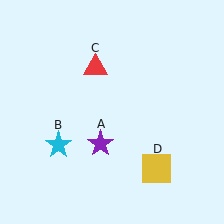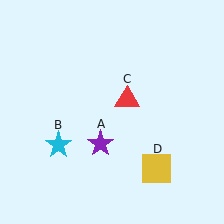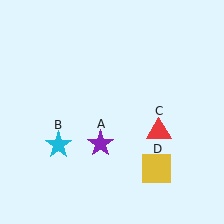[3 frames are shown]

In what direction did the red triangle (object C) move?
The red triangle (object C) moved down and to the right.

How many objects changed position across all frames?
1 object changed position: red triangle (object C).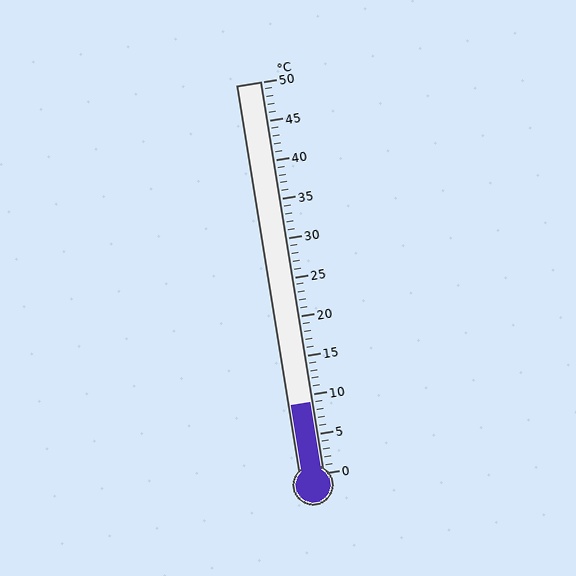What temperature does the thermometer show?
The thermometer shows approximately 9°C.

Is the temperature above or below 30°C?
The temperature is below 30°C.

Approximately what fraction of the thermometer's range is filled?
The thermometer is filled to approximately 20% of its range.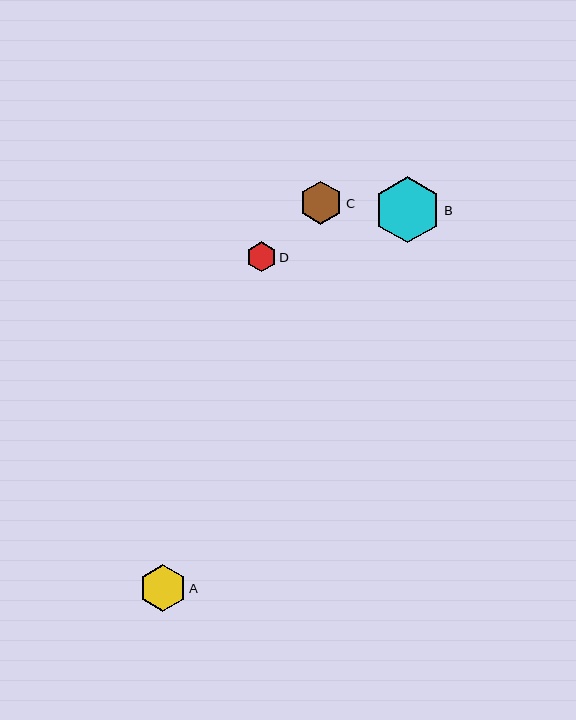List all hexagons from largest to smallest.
From largest to smallest: B, A, C, D.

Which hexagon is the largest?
Hexagon B is the largest with a size of approximately 66 pixels.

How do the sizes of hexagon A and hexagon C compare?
Hexagon A and hexagon C are approximately the same size.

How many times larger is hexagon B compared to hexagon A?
Hexagon B is approximately 1.4 times the size of hexagon A.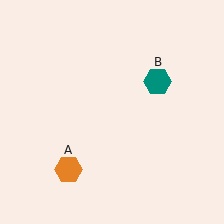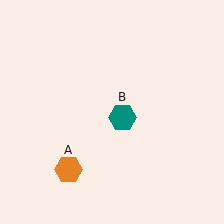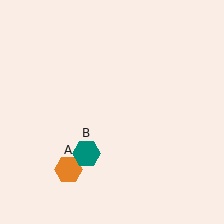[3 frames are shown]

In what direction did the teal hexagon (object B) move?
The teal hexagon (object B) moved down and to the left.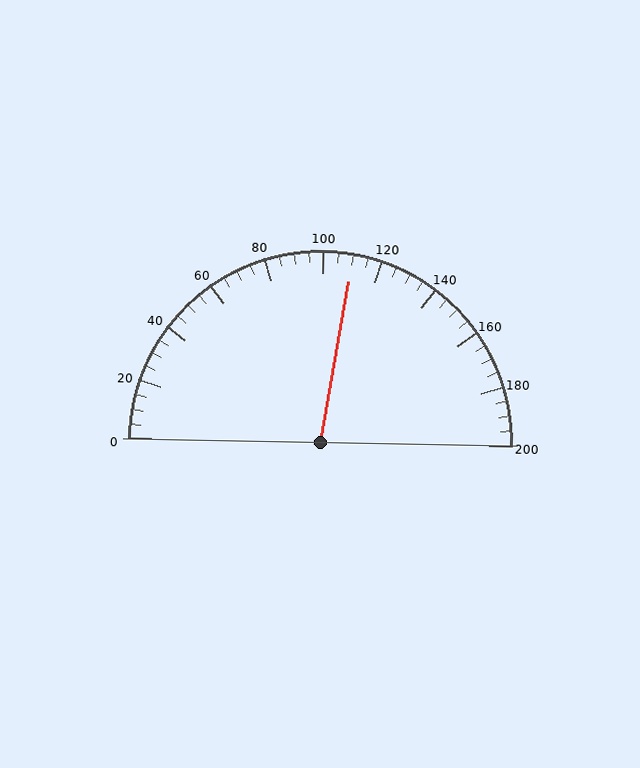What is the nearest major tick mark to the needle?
The nearest major tick mark is 120.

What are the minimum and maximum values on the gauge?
The gauge ranges from 0 to 200.